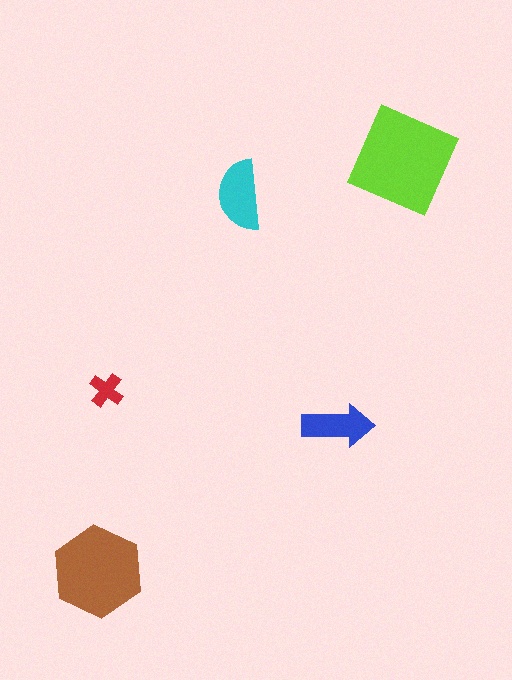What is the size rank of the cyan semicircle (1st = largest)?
3rd.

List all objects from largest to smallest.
The lime square, the brown hexagon, the cyan semicircle, the blue arrow, the red cross.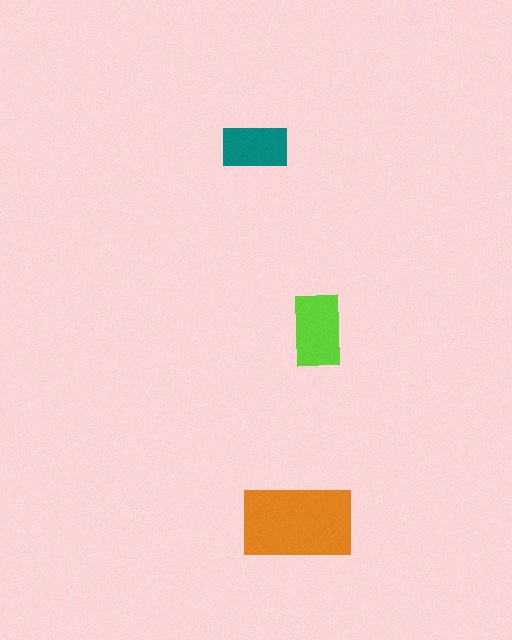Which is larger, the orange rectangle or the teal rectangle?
The orange one.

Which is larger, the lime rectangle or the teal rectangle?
The lime one.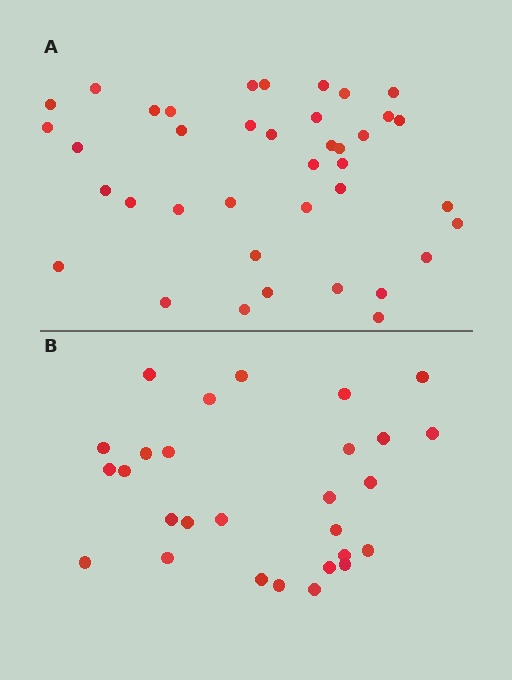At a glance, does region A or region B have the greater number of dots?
Region A (the top region) has more dots.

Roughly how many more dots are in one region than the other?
Region A has roughly 12 or so more dots than region B.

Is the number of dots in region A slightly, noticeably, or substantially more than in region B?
Region A has noticeably more, but not dramatically so. The ratio is roughly 1.4 to 1.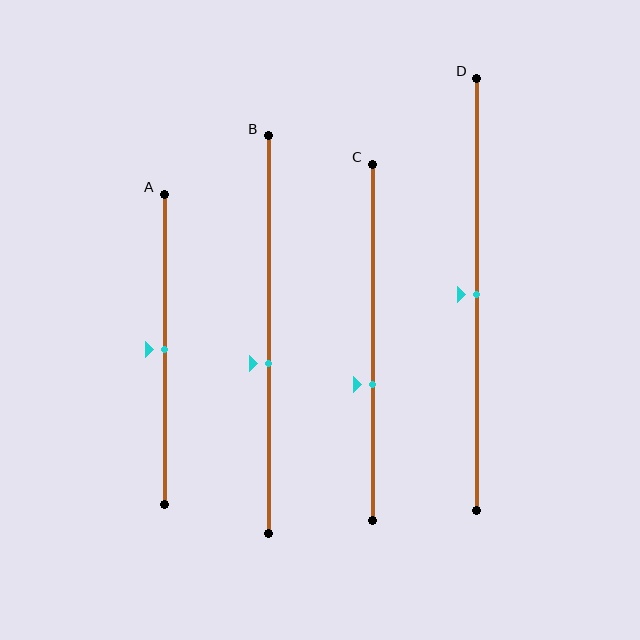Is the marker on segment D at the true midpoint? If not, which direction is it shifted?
Yes, the marker on segment D is at the true midpoint.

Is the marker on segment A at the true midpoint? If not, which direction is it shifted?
Yes, the marker on segment A is at the true midpoint.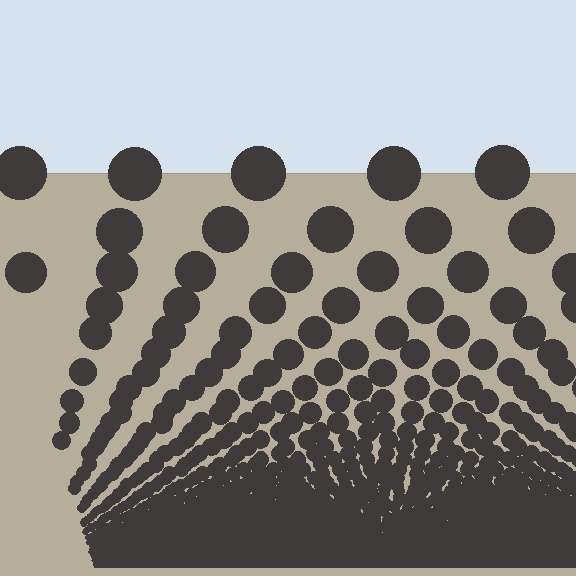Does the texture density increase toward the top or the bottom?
Density increases toward the bottom.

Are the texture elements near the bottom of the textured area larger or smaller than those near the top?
Smaller. The gradient is inverted — elements near the bottom are smaller and denser.